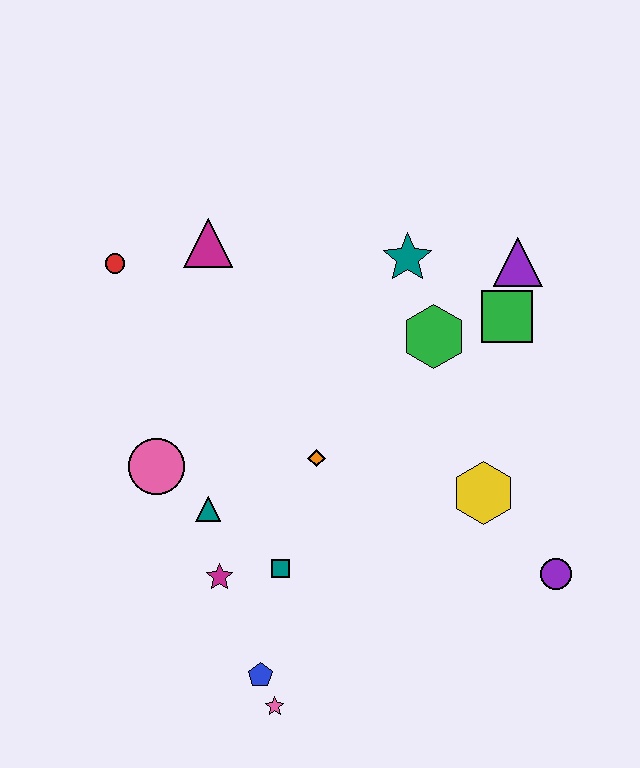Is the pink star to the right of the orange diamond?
No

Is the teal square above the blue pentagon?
Yes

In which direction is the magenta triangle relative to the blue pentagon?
The magenta triangle is above the blue pentagon.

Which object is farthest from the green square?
The pink star is farthest from the green square.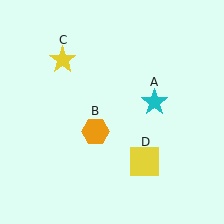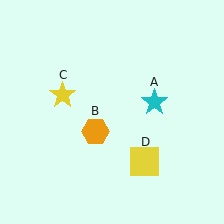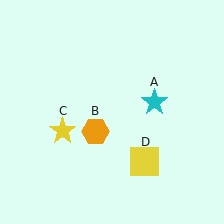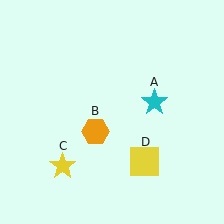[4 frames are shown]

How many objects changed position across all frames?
1 object changed position: yellow star (object C).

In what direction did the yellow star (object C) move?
The yellow star (object C) moved down.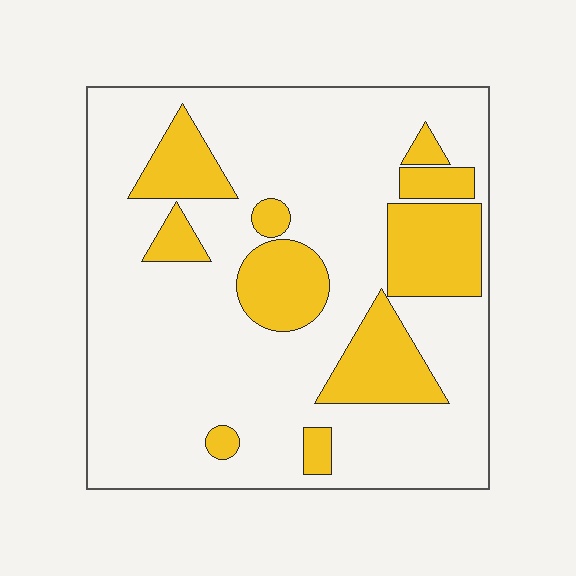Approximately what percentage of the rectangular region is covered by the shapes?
Approximately 25%.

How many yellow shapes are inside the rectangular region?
10.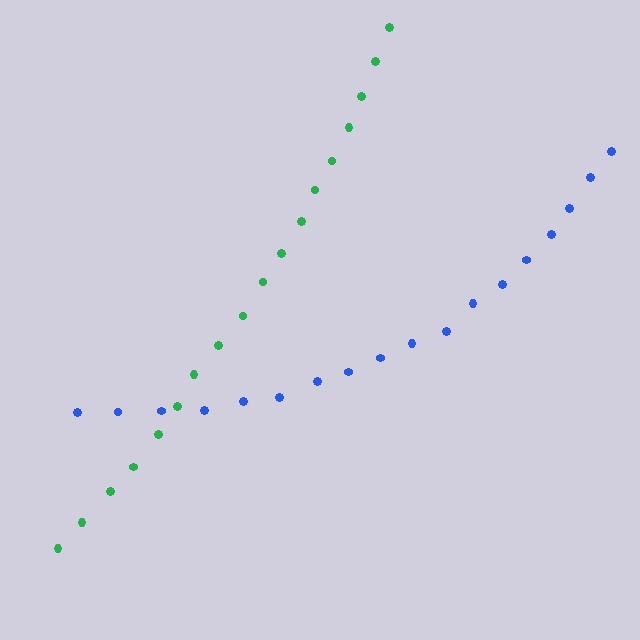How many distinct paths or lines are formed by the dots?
There are 2 distinct paths.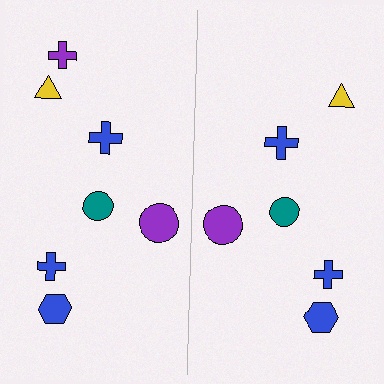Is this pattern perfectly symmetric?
No, the pattern is not perfectly symmetric. A purple cross is missing from the right side.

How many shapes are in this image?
There are 13 shapes in this image.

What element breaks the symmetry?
A purple cross is missing from the right side.